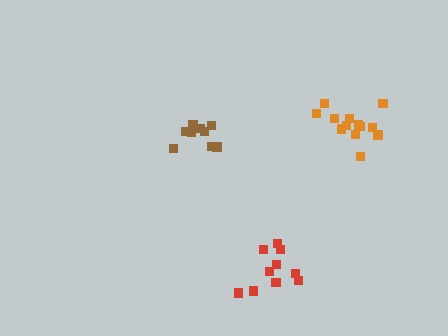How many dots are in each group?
Group 1: 13 dots, Group 2: 10 dots, Group 3: 9 dots (32 total).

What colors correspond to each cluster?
The clusters are colored: orange, red, brown.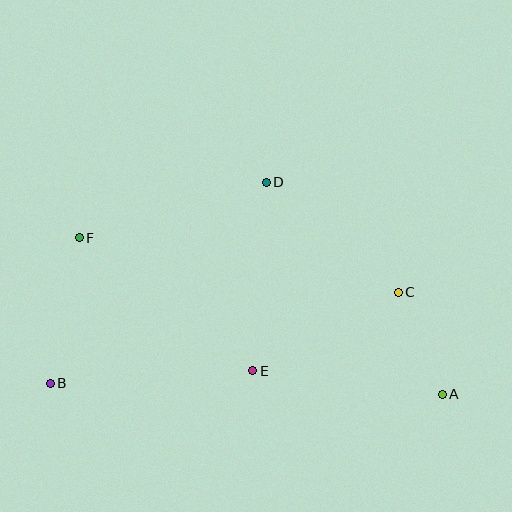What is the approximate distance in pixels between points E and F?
The distance between E and F is approximately 219 pixels.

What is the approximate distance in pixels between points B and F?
The distance between B and F is approximately 148 pixels.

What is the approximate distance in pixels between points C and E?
The distance between C and E is approximately 165 pixels.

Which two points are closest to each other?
Points A and C are closest to each other.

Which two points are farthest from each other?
Points A and F are farthest from each other.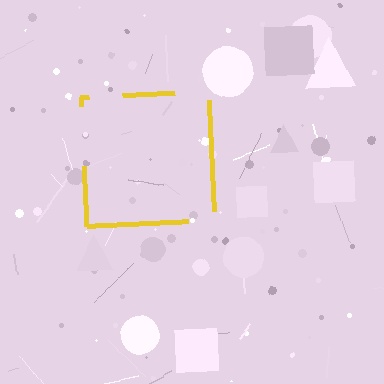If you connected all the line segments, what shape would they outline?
They would outline a square.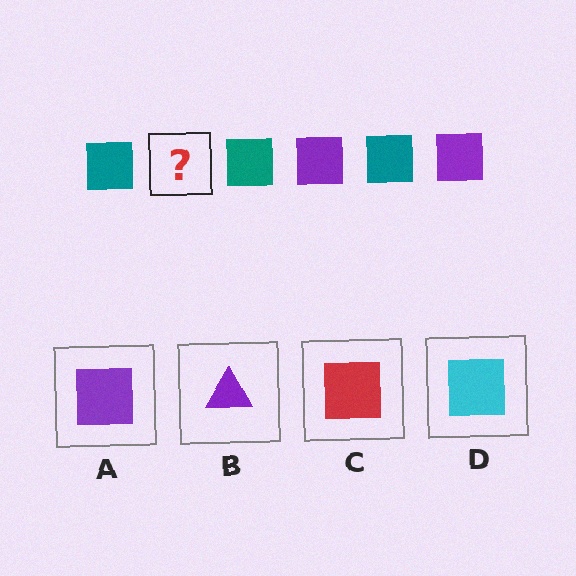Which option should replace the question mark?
Option A.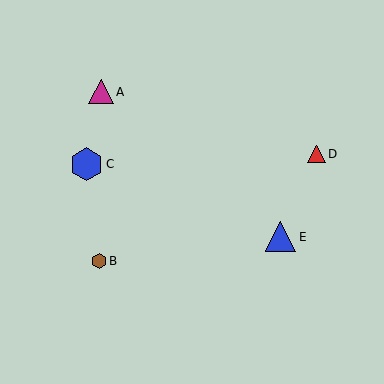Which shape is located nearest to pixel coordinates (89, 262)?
The brown hexagon (labeled B) at (99, 261) is nearest to that location.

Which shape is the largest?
The blue hexagon (labeled C) is the largest.